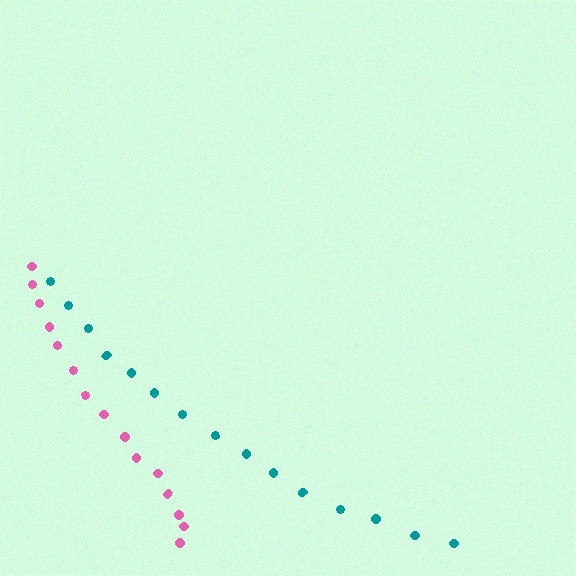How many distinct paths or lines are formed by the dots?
There are 2 distinct paths.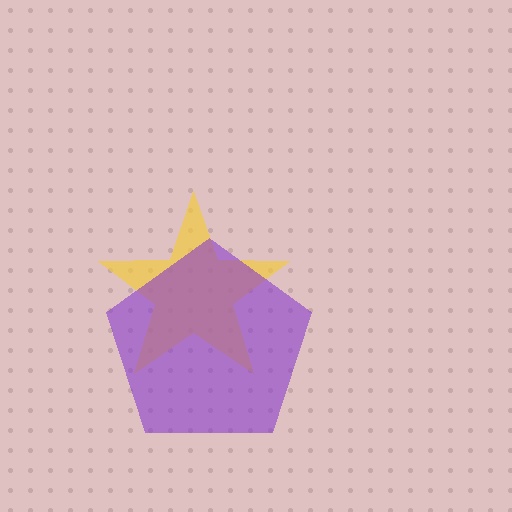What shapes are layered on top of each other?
The layered shapes are: a yellow star, a purple pentagon.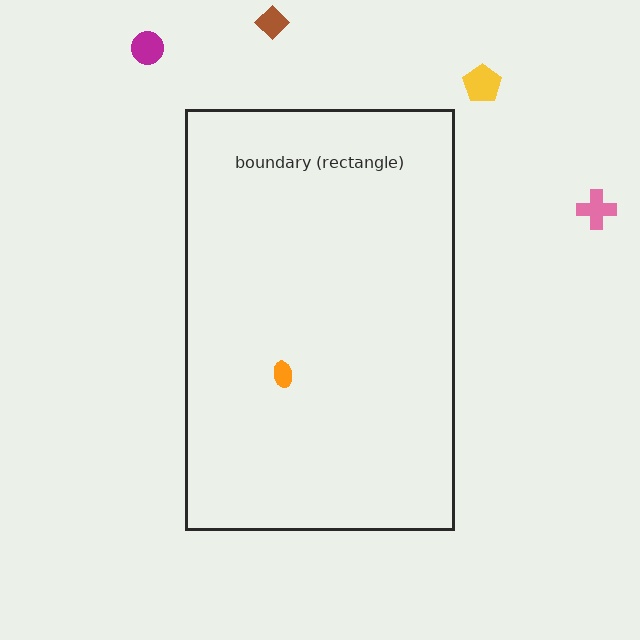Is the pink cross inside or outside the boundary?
Outside.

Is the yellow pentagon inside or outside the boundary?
Outside.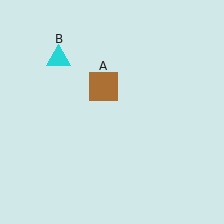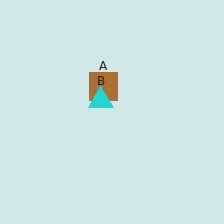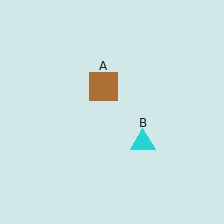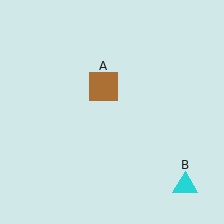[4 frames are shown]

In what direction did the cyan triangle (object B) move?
The cyan triangle (object B) moved down and to the right.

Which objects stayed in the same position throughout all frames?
Brown square (object A) remained stationary.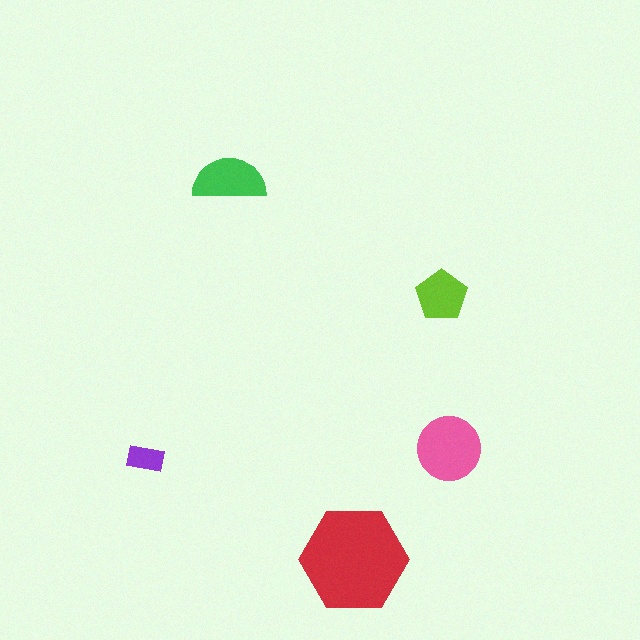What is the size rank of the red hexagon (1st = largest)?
1st.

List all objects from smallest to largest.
The purple rectangle, the lime pentagon, the green semicircle, the pink circle, the red hexagon.